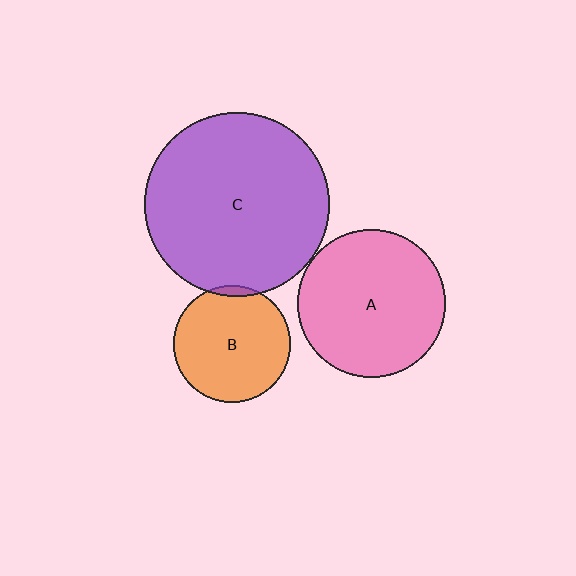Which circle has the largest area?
Circle C (purple).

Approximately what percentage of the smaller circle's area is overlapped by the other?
Approximately 5%.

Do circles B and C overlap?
Yes.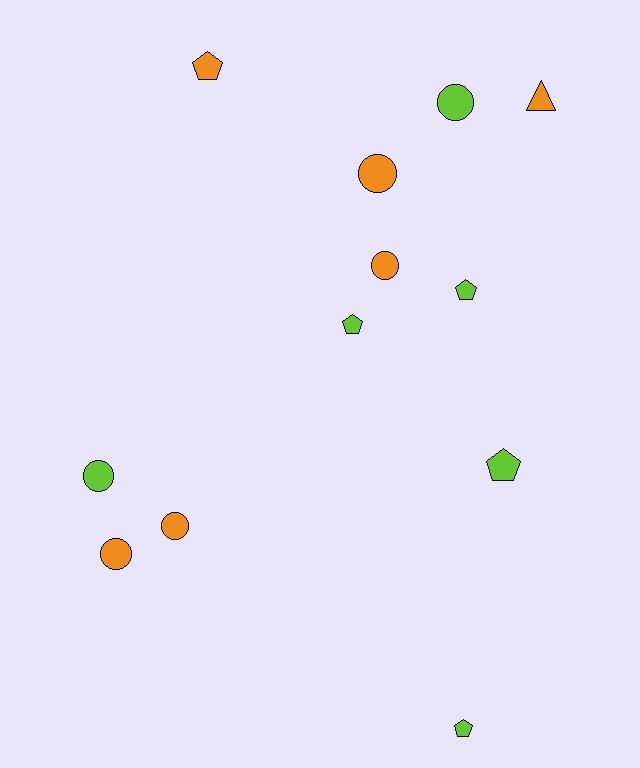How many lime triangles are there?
There are no lime triangles.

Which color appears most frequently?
Lime, with 6 objects.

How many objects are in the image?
There are 12 objects.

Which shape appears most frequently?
Circle, with 6 objects.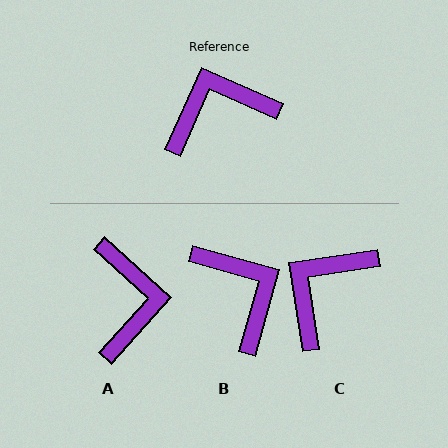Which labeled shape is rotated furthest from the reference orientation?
A, about 108 degrees away.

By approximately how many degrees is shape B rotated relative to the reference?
Approximately 82 degrees clockwise.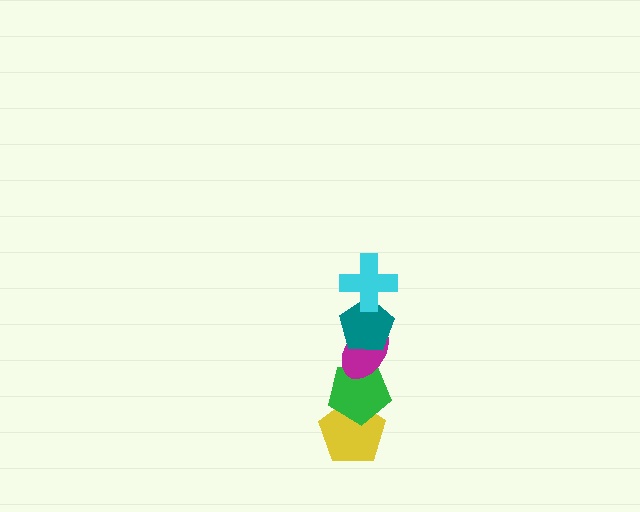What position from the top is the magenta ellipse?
The magenta ellipse is 3rd from the top.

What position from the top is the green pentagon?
The green pentagon is 4th from the top.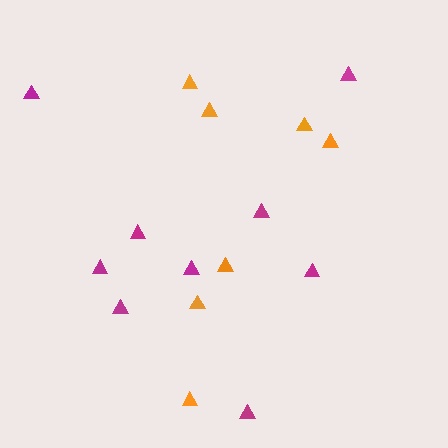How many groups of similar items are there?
There are 2 groups: one group of magenta triangles (9) and one group of orange triangles (7).